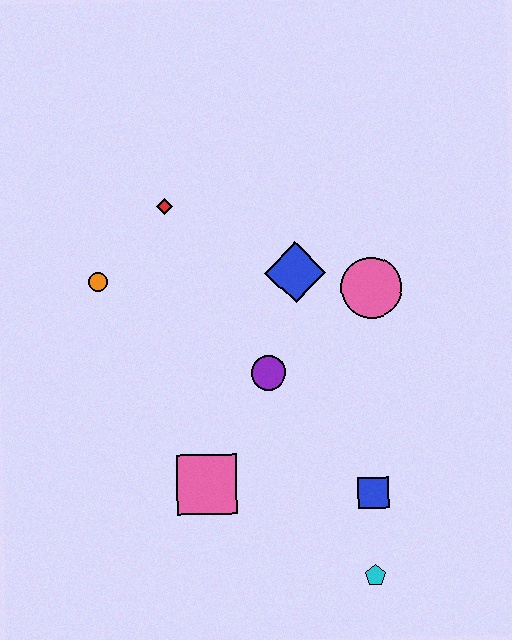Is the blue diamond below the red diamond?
Yes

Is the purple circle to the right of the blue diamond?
No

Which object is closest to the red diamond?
The orange circle is closest to the red diamond.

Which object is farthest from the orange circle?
The cyan pentagon is farthest from the orange circle.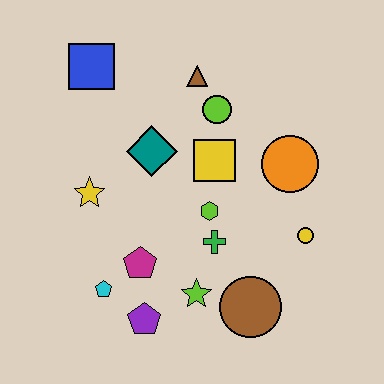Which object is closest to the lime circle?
The brown triangle is closest to the lime circle.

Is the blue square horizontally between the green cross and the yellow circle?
No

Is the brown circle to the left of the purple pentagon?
No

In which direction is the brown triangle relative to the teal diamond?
The brown triangle is above the teal diamond.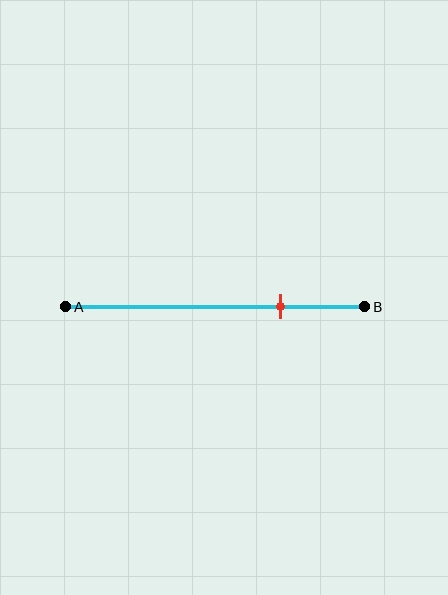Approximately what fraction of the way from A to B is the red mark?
The red mark is approximately 70% of the way from A to B.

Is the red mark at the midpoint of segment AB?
No, the mark is at about 70% from A, not at the 50% midpoint.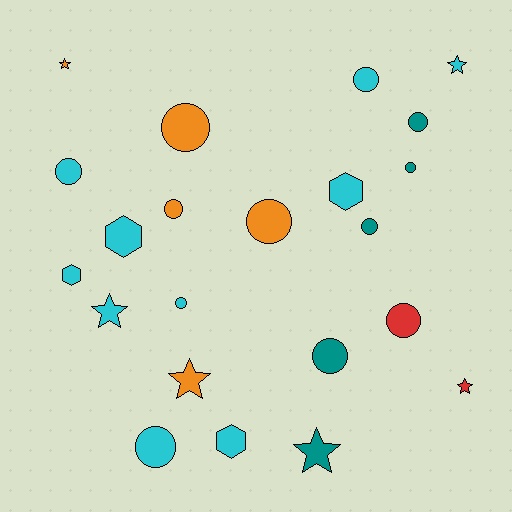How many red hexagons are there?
There are no red hexagons.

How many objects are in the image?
There are 22 objects.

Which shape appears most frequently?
Circle, with 12 objects.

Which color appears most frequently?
Cyan, with 10 objects.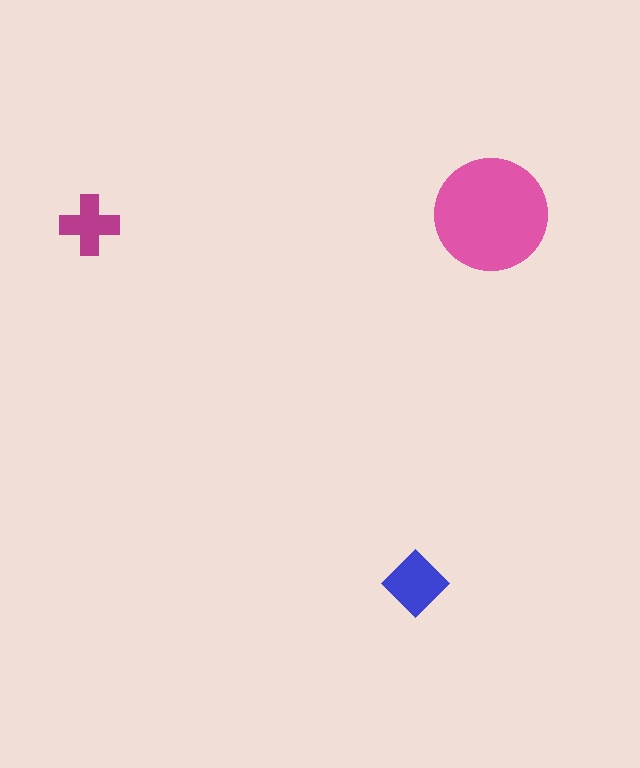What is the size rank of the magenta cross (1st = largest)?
3rd.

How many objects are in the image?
There are 3 objects in the image.